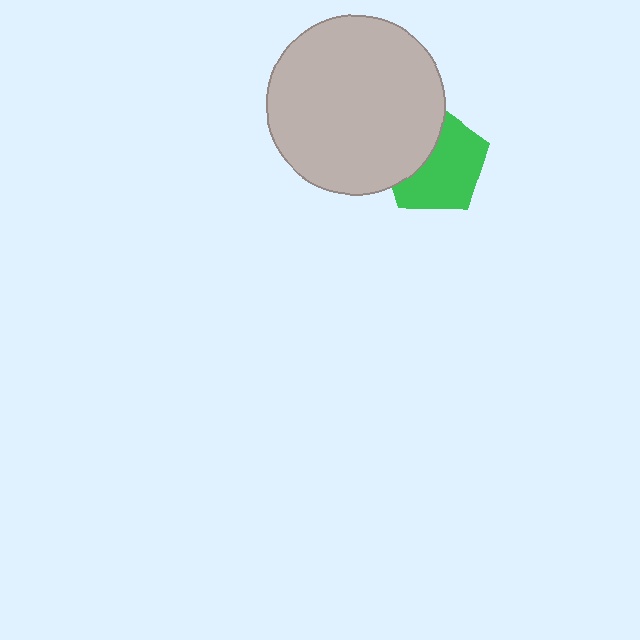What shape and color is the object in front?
The object in front is a light gray circle.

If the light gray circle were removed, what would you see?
You would see the complete green pentagon.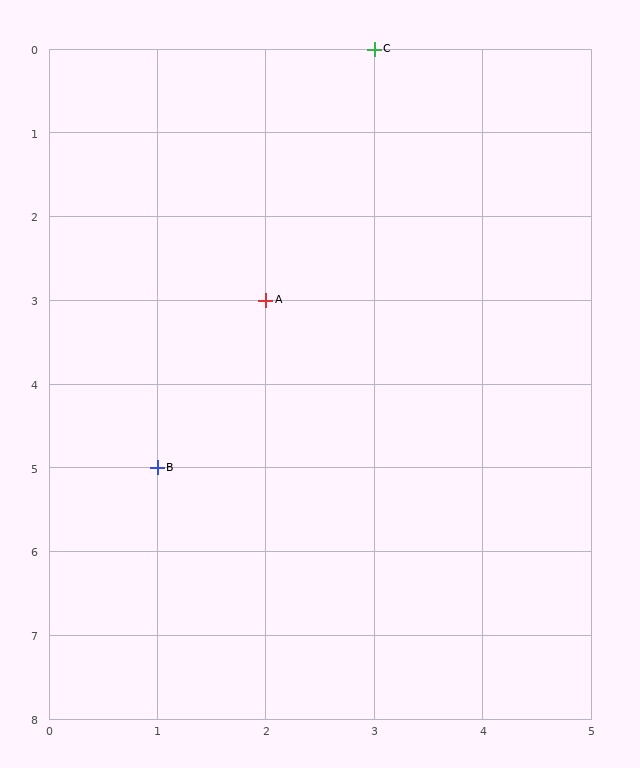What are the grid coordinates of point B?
Point B is at grid coordinates (1, 5).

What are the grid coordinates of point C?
Point C is at grid coordinates (3, 0).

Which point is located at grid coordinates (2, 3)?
Point A is at (2, 3).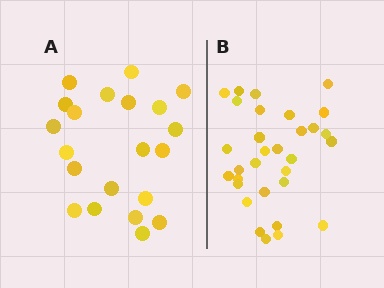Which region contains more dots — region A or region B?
Region B (the right region) has more dots.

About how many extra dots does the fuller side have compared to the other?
Region B has roughly 10 or so more dots than region A.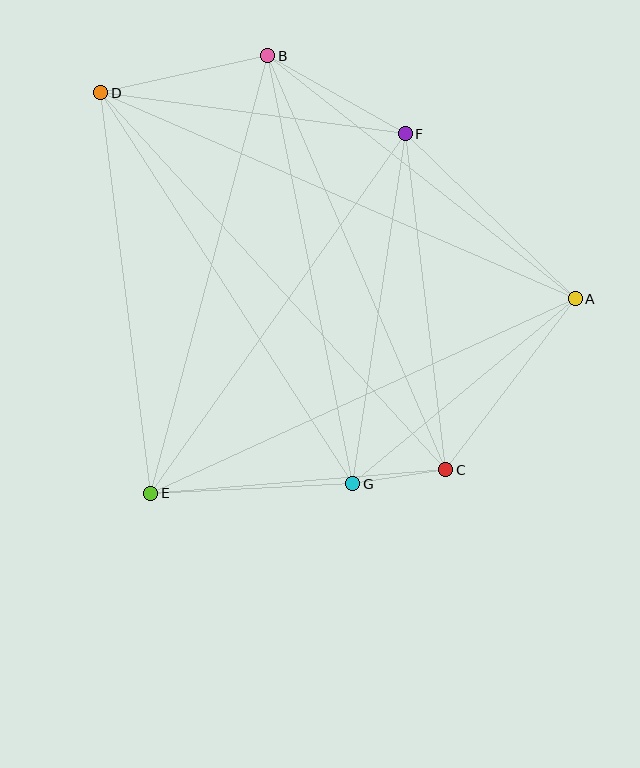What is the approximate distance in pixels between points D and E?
The distance between D and E is approximately 404 pixels.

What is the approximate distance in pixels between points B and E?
The distance between B and E is approximately 453 pixels.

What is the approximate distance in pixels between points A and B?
The distance between A and B is approximately 392 pixels.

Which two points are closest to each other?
Points C and G are closest to each other.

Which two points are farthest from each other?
Points A and D are farthest from each other.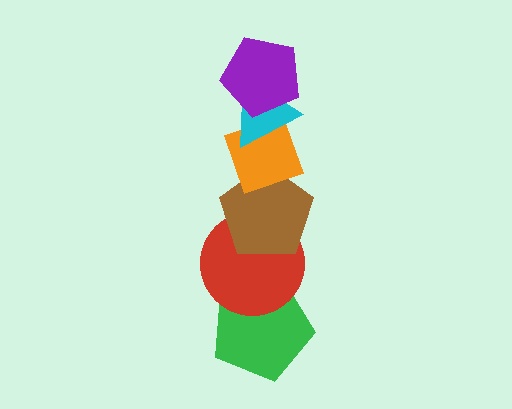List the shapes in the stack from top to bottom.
From top to bottom: the purple pentagon, the cyan triangle, the orange diamond, the brown pentagon, the red circle, the green pentagon.